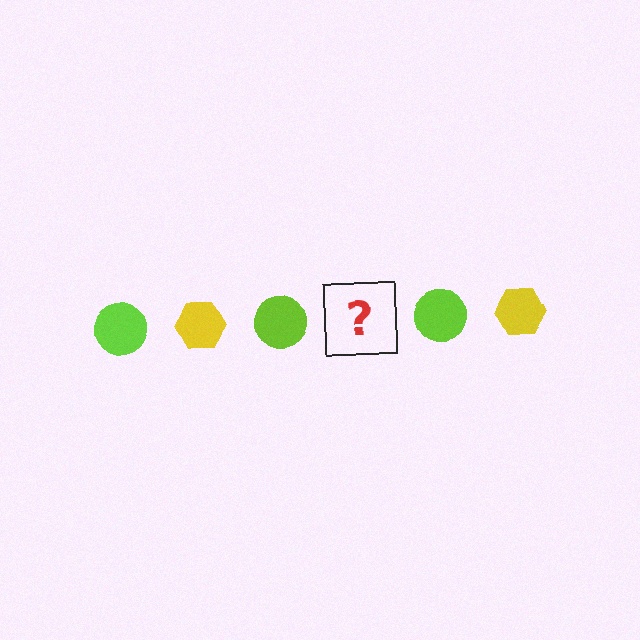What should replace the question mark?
The question mark should be replaced with a yellow hexagon.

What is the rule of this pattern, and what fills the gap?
The rule is that the pattern alternates between lime circle and yellow hexagon. The gap should be filled with a yellow hexagon.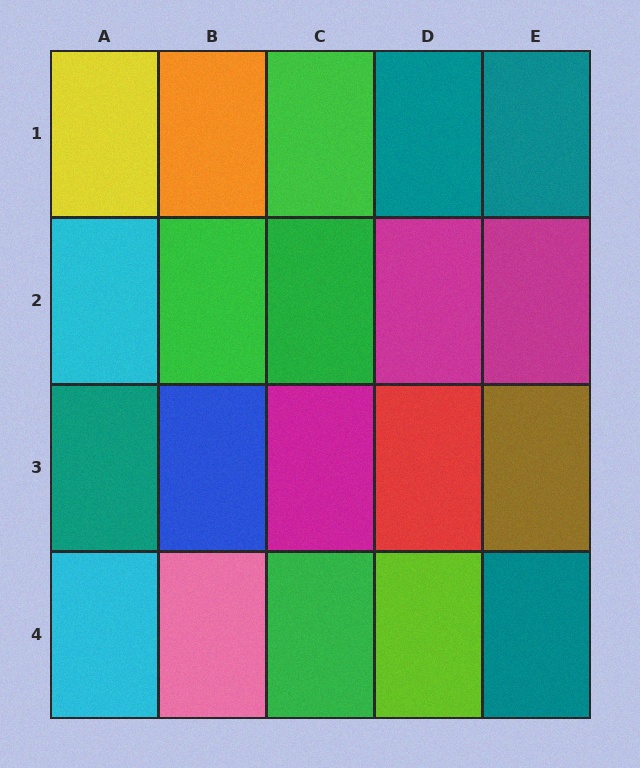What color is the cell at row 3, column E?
Brown.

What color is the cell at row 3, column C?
Magenta.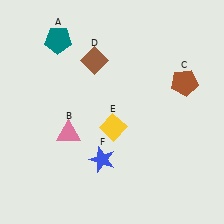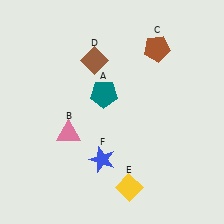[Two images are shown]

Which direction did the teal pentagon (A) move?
The teal pentagon (A) moved down.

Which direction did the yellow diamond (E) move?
The yellow diamond (E) moved down.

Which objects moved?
The objects that moved are: the teal pentagon (A), the brown pentagon (C), the yellow diamond (E).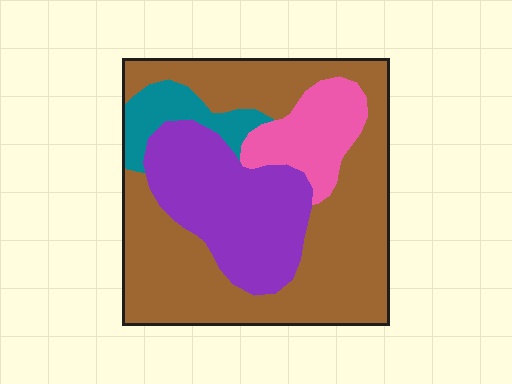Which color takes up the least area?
Teal, at roughly 10%.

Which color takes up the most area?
Brown, at roughly 55%.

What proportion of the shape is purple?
Purple covers about 25% of the shape.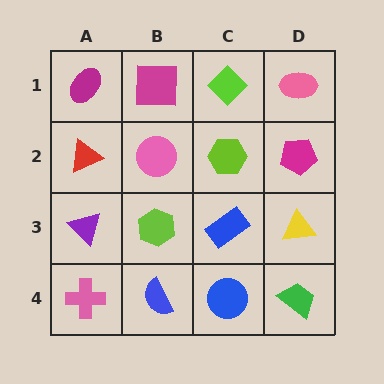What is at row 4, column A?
A pink cross.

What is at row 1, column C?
A lime diamond.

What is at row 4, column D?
A green trapezoid.